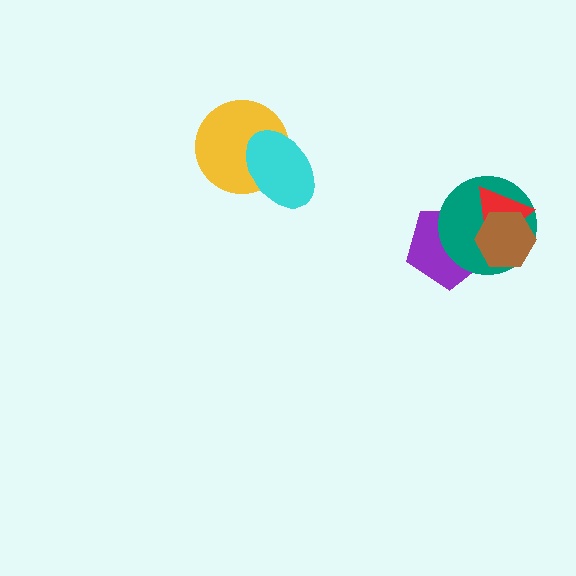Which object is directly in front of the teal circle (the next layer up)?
The red triangle is directly in front of the teal circle.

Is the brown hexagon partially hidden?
No, no other shape covers it.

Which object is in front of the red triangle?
The brown hexagon is in front of the red triangle.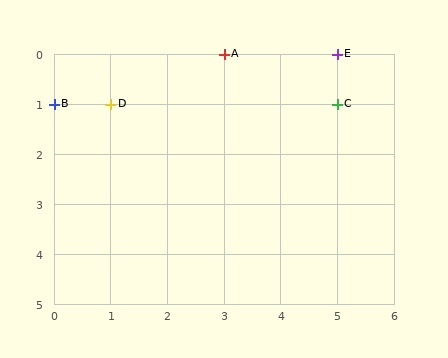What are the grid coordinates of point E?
Point E is at grid coordinates (5, 0).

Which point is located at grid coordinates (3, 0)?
Point A is at (3, 0).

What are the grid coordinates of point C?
Point C is at grid coordinates (5, 1).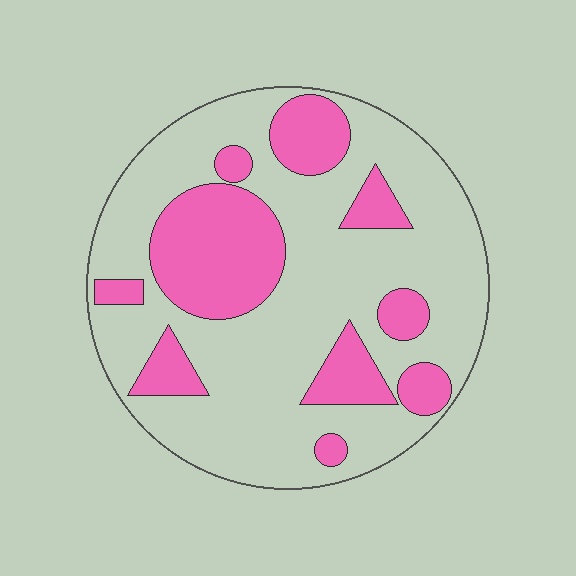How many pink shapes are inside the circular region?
10.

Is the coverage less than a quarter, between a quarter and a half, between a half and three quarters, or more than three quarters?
Between a quarter and a half.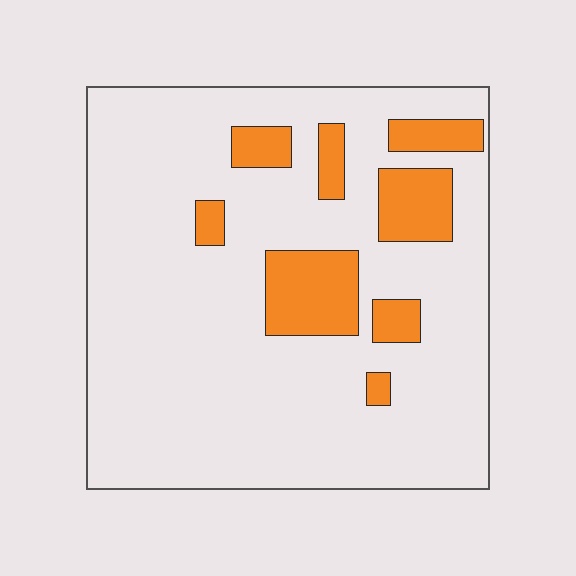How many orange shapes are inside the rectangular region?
8.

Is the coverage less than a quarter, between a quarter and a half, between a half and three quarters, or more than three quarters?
Less than a quarter.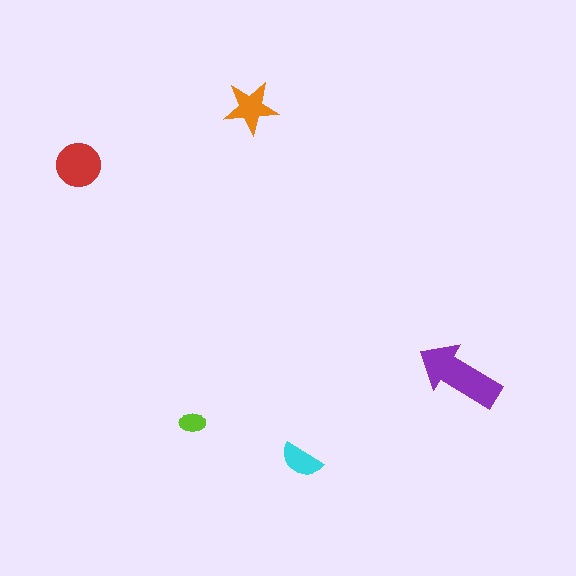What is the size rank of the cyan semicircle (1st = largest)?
4th.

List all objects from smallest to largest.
The lime ellipse, the cyan semicircle, the orange star, the red circle, the purple arrow.